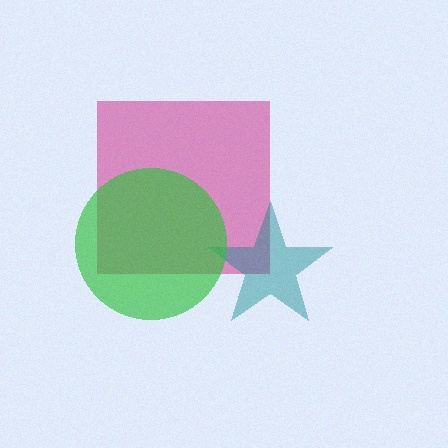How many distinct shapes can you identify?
There are 3 distinct shapes: a magenta square, a teal star, a green circle.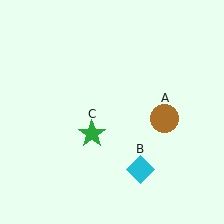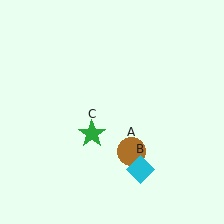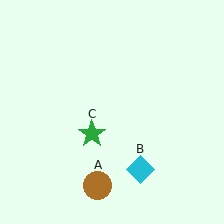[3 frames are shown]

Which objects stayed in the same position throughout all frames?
Cyan diamond (object B) and green star (object C) remained stationary.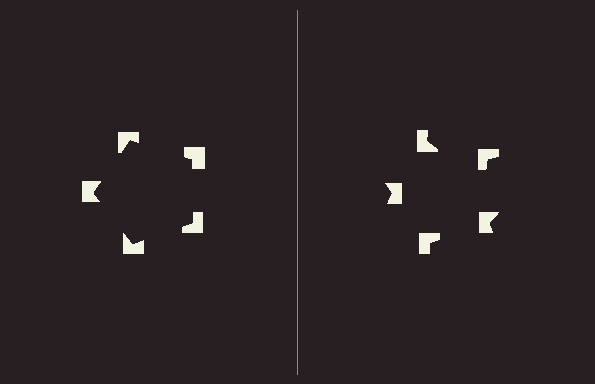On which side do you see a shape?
An illusory pentagon appears on the left side. On the right side the wedge cuts are rotated, so no coherent shape forms.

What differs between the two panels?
The notched squares are positioned identically on both sides; only the wedge orientations differ. On the left they align to a pentagon; on the right they are misaligned.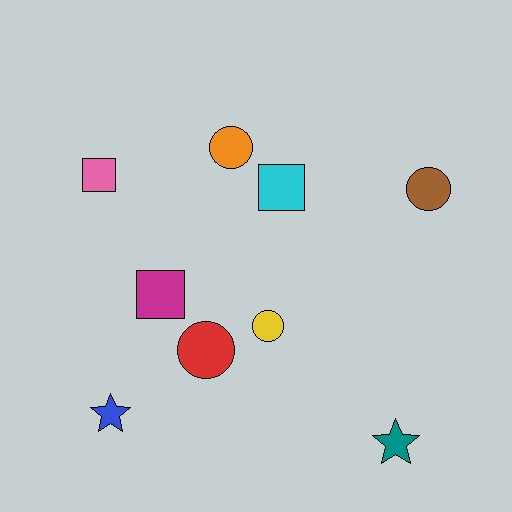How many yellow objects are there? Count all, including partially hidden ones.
There is 1 yellow object.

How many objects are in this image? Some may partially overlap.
There are 9 objects.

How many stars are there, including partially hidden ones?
There are 2 stars.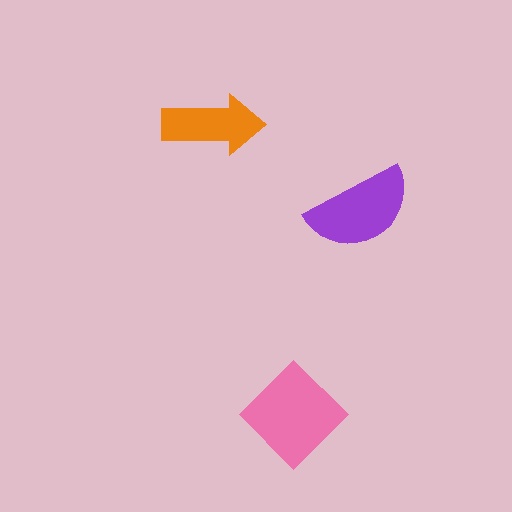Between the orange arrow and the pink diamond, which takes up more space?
The pink diamond.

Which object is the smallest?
The orange arrow.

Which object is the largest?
The pink diamond.